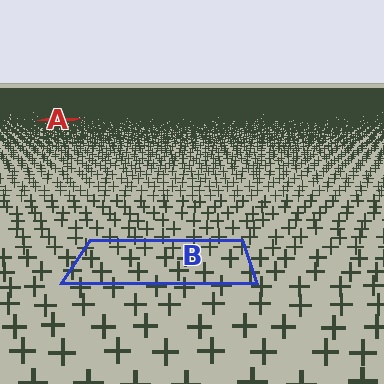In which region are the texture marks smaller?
The texture marks are smaller in region A, because it is farther away.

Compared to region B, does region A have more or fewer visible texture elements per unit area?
Region A has more texture elements per unit area — they are packed more densely because it is farther away.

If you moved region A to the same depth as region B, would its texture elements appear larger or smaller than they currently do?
They would appear larger. At a closer depth, the same texture elements are projected at a bigger on-screen size.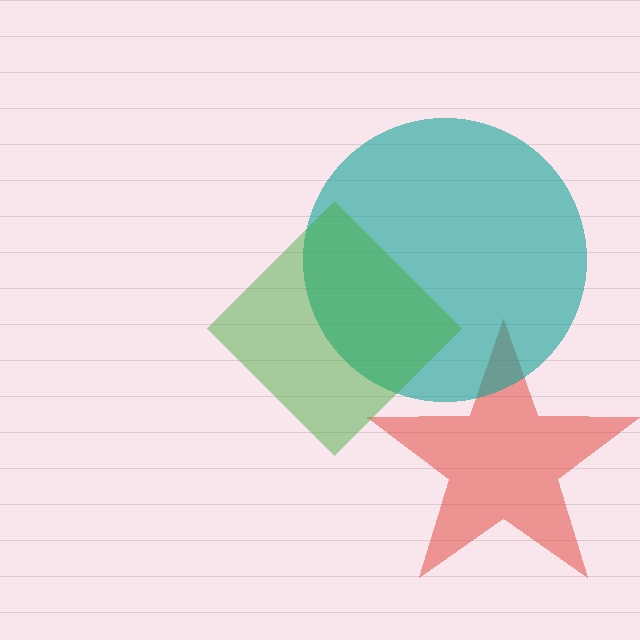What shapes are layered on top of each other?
The layered shapes are: a red star, a teal circle, a green diamond.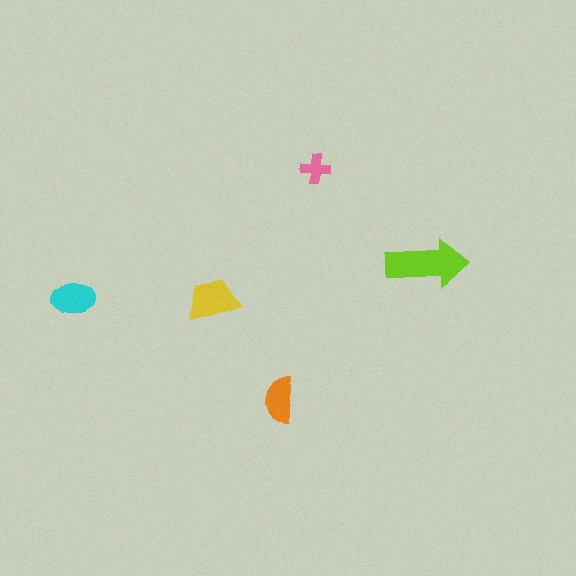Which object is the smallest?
The pink cross.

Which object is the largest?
The lime arrow.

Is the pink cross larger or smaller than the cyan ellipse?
Smaller.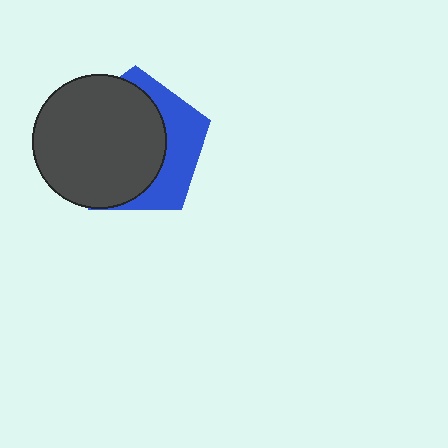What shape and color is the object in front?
The object in front is a dark gray circle.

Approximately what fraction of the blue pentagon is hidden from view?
Roughly 65% of the blue pentagon is hidden behind the dark gray circle.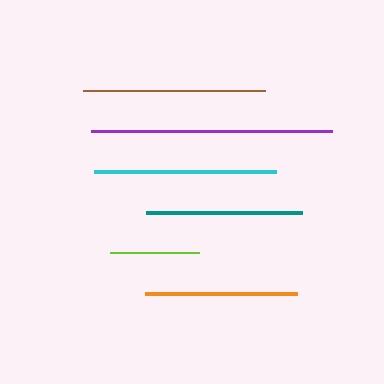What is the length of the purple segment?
The purple segment is approximately 241 pixels long.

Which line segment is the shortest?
The lime line is the shortest at approximately 88 pixels.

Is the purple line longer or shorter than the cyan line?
The purple line is longer than the cyan line.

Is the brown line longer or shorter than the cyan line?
The cyan line is longer than the brown line.